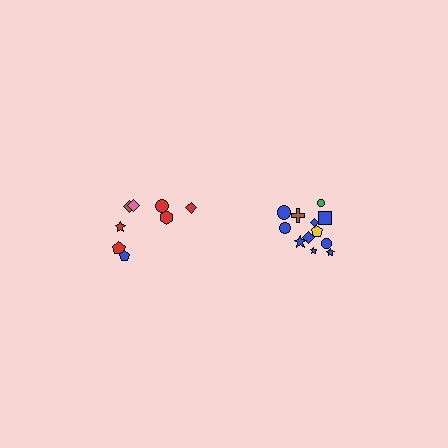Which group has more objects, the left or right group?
The right group.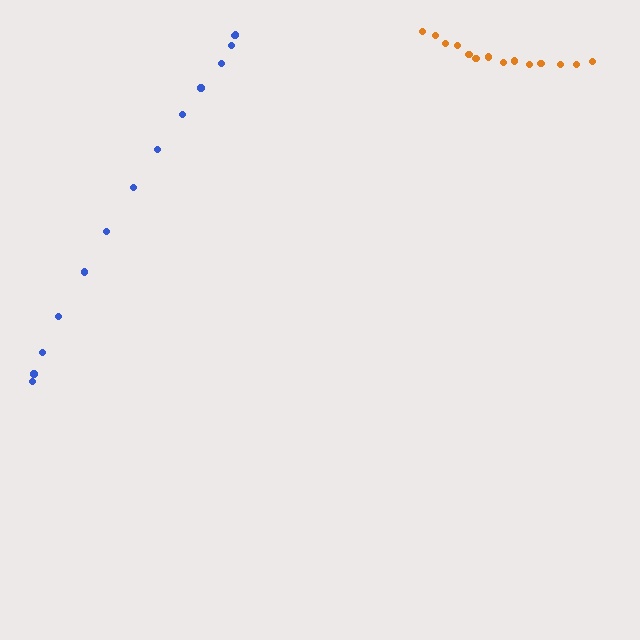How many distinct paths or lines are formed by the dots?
There are 2 distinct paths.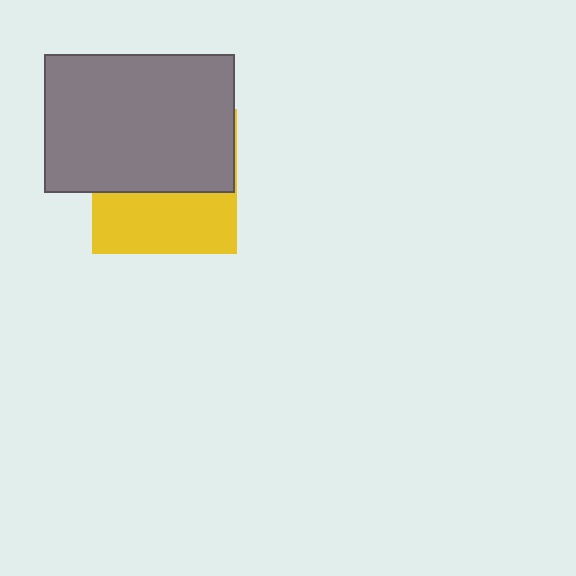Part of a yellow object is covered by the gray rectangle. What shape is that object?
It is a square.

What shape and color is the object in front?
The object in front is a gray rectangle.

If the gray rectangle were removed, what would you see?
You would see the complete yellow square.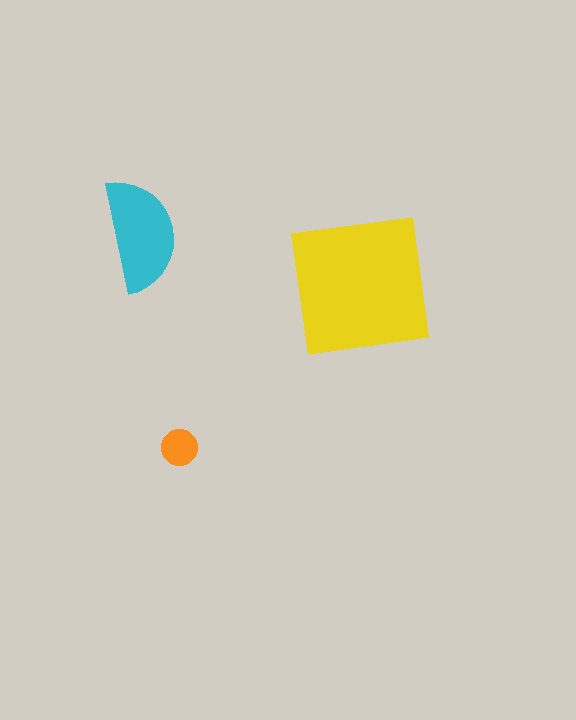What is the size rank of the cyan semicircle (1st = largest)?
2nd.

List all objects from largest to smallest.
The yellow square, the cyan semicircle, the orange circle.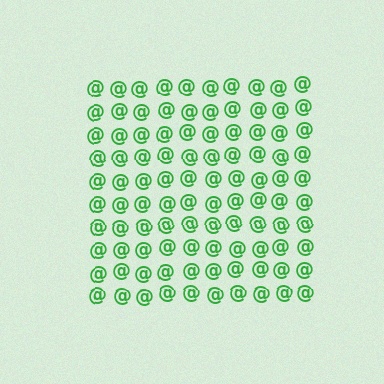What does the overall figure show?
The overall figure shows a square.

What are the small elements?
The small elements are at signs.